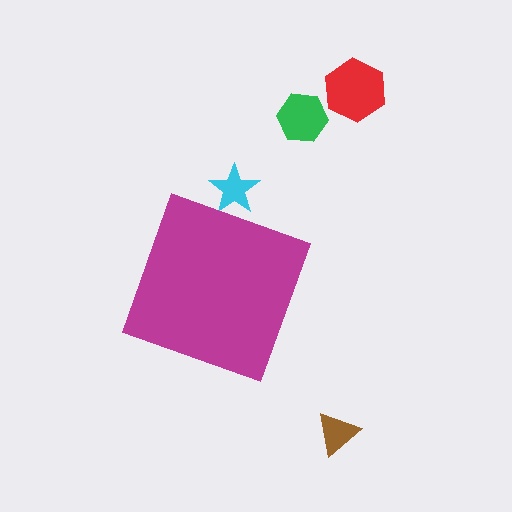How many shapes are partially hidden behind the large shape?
1 shape is partially hidden.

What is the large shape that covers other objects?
A magenta diamond.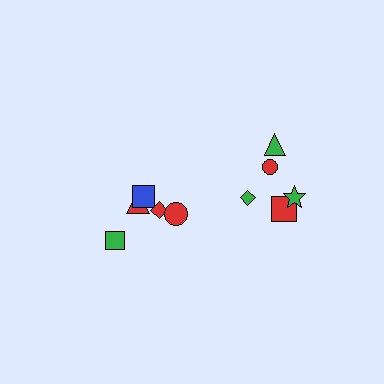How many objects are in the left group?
There are 4 objects.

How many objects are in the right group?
There are 6 objects.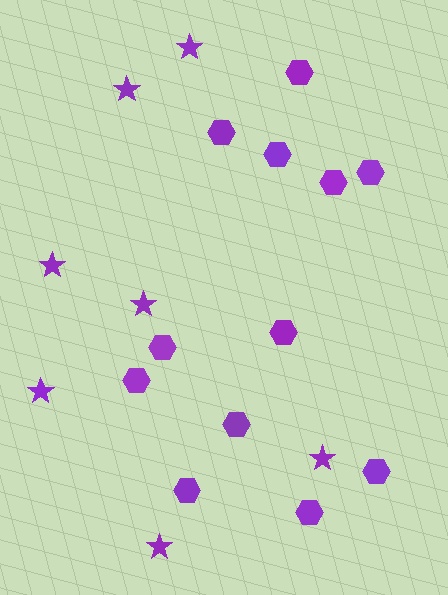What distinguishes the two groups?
There are 2 groups: one group of stars (7) and one group of hexagons (12).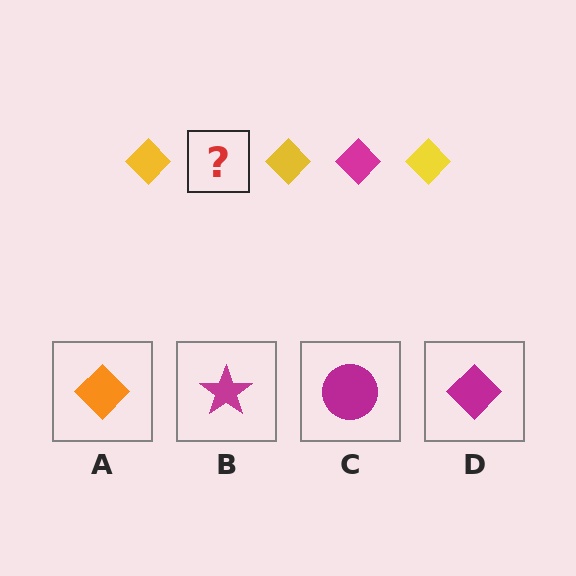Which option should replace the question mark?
Option D.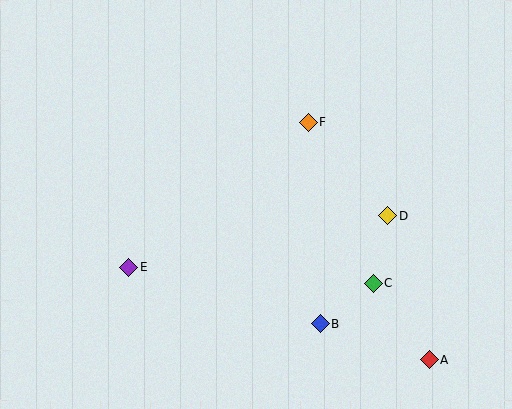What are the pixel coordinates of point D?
Point D is at (388, 216).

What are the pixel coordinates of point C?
Point C is at (373, 283).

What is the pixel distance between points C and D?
The distance between C and D is 69 pixels.